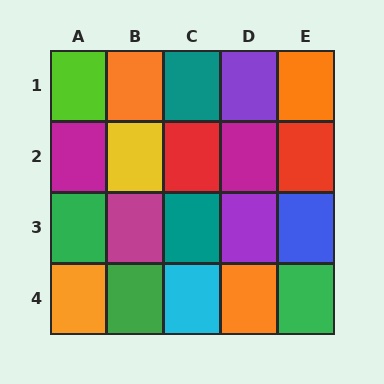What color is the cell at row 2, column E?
Red.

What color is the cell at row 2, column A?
Magenta.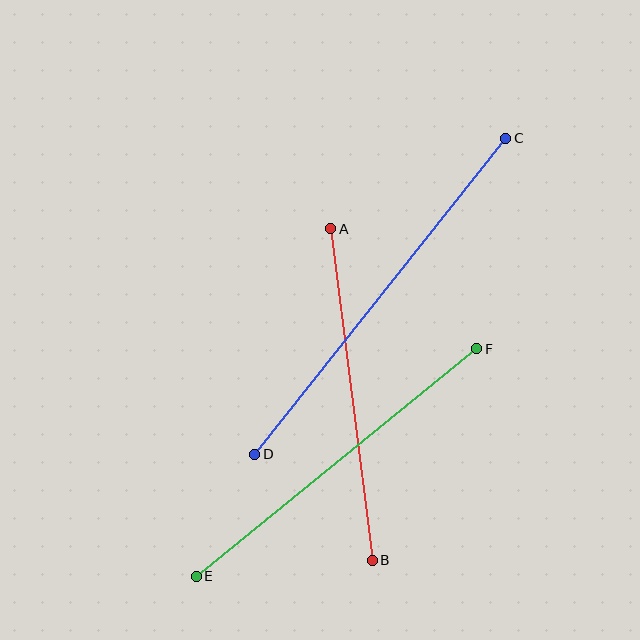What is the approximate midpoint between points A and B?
The midpoint is at approximately (351, 394) pixels.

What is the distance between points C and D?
The distance is approximately 404 pixels.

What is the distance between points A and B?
The distance is approximately 334 pixels.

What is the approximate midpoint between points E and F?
The midpoint is at approximately (336, 463) pixels.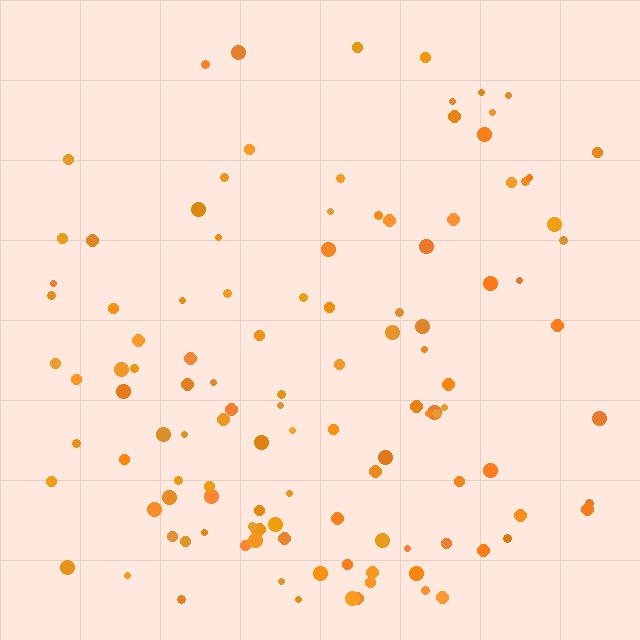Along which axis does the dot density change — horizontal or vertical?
Vertical.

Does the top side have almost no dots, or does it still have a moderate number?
Still a moderate number, just noticeably fewer than the bottom.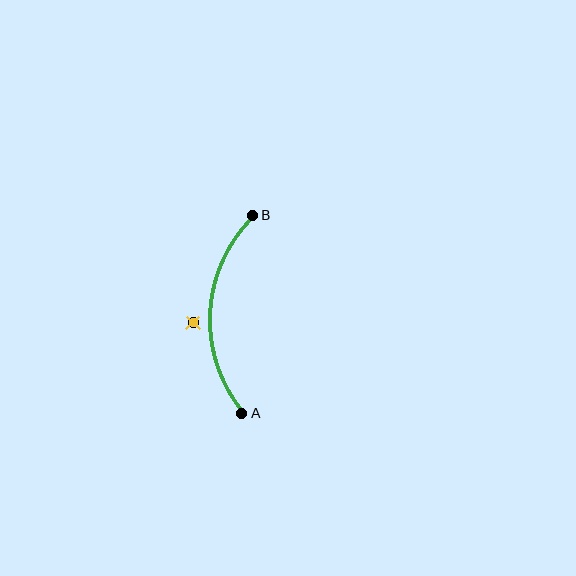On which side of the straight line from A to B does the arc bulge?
The arc bulges to the left of the straight line connecting A and B.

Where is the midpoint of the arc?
The arc midpoint is the point on the curve farthest from the straight line joining A and B. It sits to the left of that line.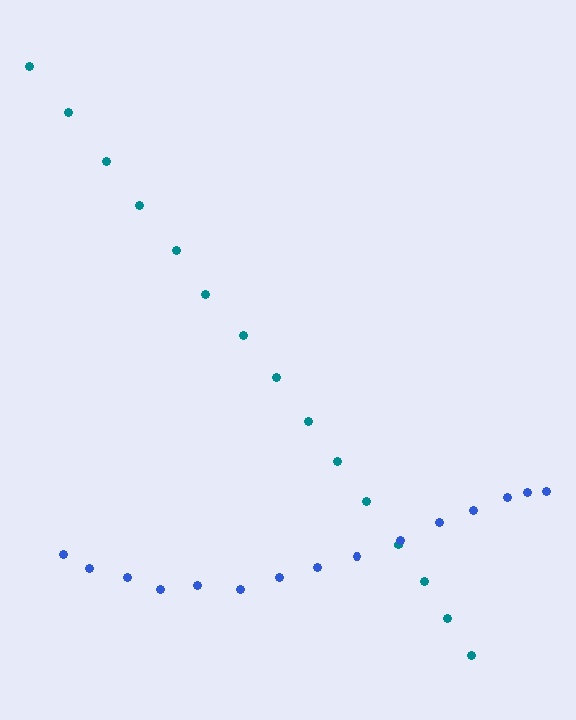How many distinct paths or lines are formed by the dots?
There are 2 distinct paths.